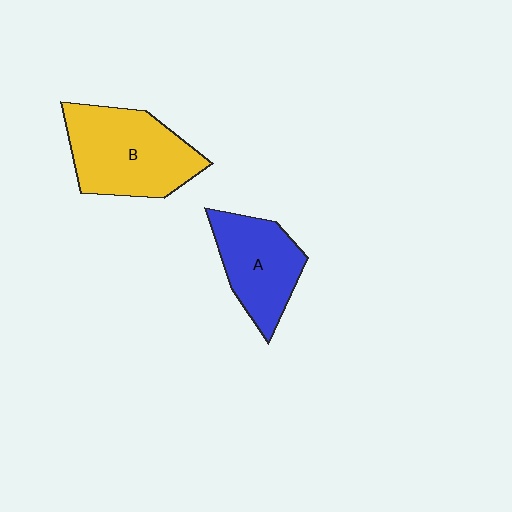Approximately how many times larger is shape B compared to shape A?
Approximately 1.4 times.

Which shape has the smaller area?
Shape A (blue).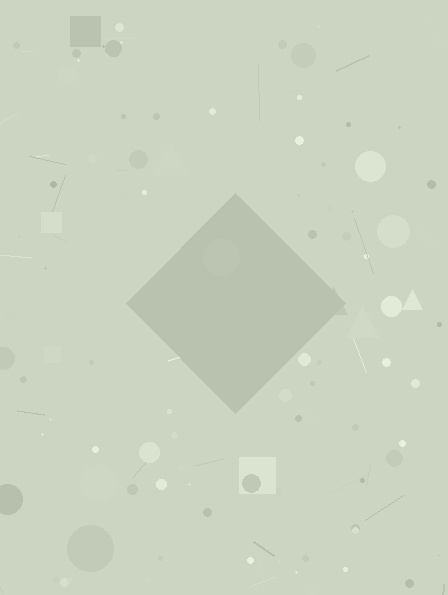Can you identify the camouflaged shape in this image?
The camouflaged shape is a diamond.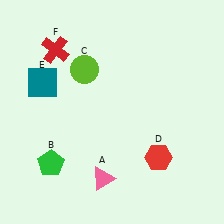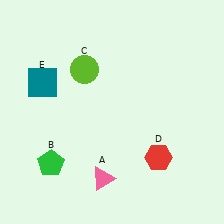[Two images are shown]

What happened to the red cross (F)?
The red cross (F) was removed in Image 2. It was in the top-left area of Image 1.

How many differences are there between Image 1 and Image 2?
There is 1 difference between the two images.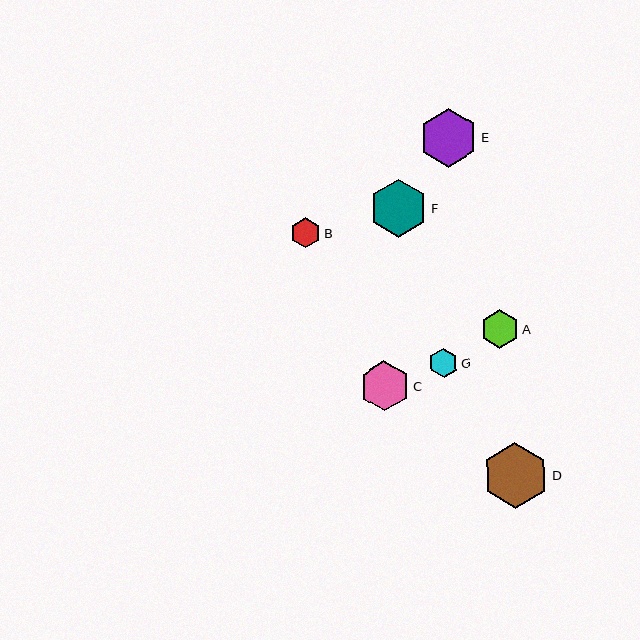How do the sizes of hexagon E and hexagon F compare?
Hexagon E and hexagon F are approximately the same size.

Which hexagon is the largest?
Hexagon D is the largest with a size of approximately 65 pixels.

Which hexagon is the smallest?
Hexagon G is the smallest with a size of approximately 28 pixels.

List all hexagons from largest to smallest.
From largest to smallest: D, E, F, C, A, B, G.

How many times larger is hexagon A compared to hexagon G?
Hexagon A is approximately 1.3 times the size of hexagon G.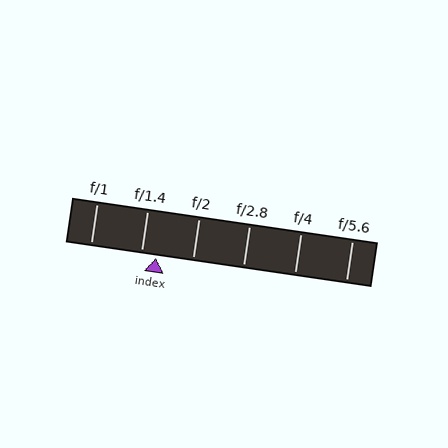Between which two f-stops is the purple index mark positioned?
The index mark is between f/1.4 and f/2.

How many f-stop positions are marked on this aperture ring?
There are 6 f-stop positions marked.